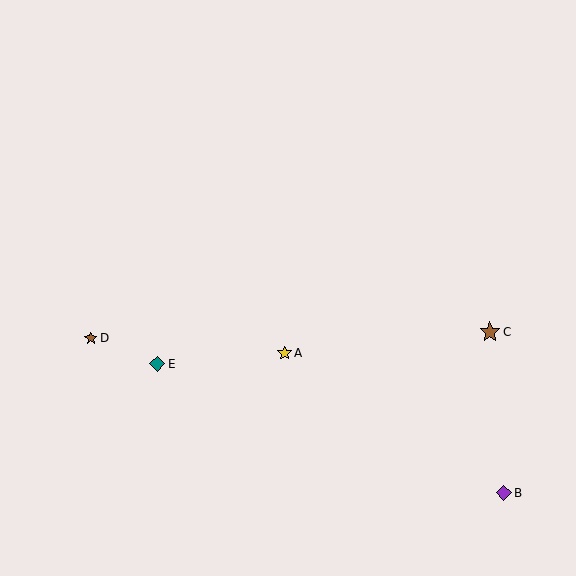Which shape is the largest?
The brown star (labeled C) is the largest.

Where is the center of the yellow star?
The center of the yellow star is at (285, 353).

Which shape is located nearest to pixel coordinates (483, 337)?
The brown star (labeled C) at (490, 332) is nearest to that location.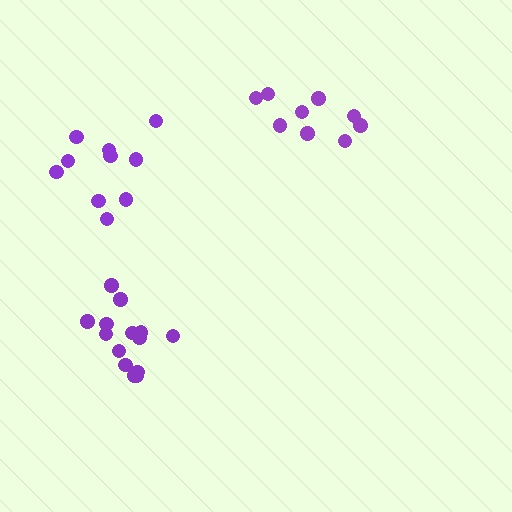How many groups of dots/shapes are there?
There are 3 groups.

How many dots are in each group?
Group 1: 10 dots, Group 2: 14 dots, Group 3: 9 dots (33 total).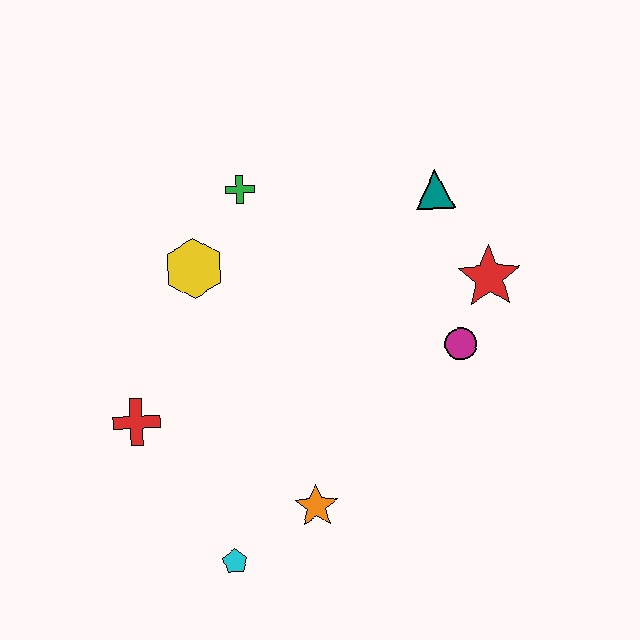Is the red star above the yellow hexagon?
No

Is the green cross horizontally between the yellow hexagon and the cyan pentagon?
No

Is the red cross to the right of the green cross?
No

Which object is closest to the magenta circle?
The red star is closest to the magenta circle.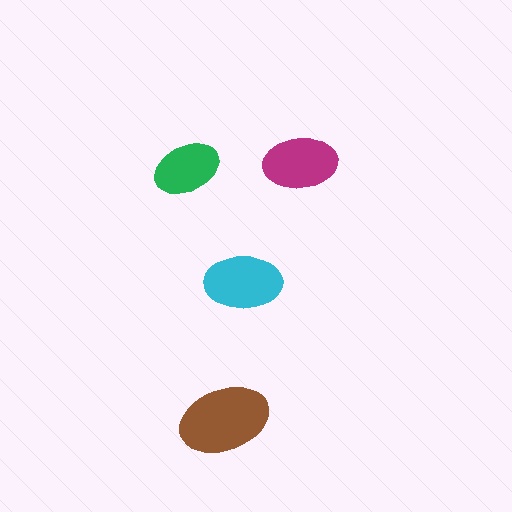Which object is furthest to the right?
The magenta ellipse is rightmost.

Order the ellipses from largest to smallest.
the brown one, the cyan one, the magenta one, the green one.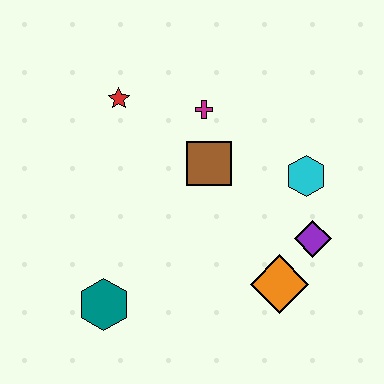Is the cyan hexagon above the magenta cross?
No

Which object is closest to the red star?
The magenta cross is closest to the red star.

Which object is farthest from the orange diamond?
The red star is farthest from the orange diamond.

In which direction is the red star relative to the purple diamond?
The red star is to the left of the purple diamond.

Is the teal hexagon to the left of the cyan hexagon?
Yes